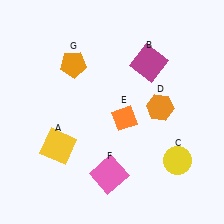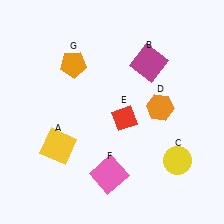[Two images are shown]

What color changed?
The diamond (E) changed from orange in Image 1 to red in Image 2.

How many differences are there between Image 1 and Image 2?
There is 1 difference between the two images.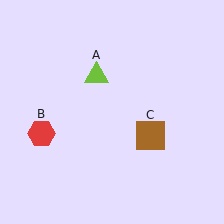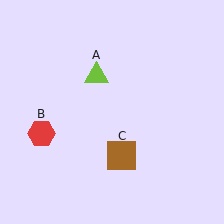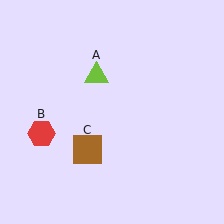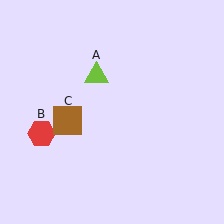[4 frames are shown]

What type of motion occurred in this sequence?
The brown square (object C) rotated clockwise around the center of the scene.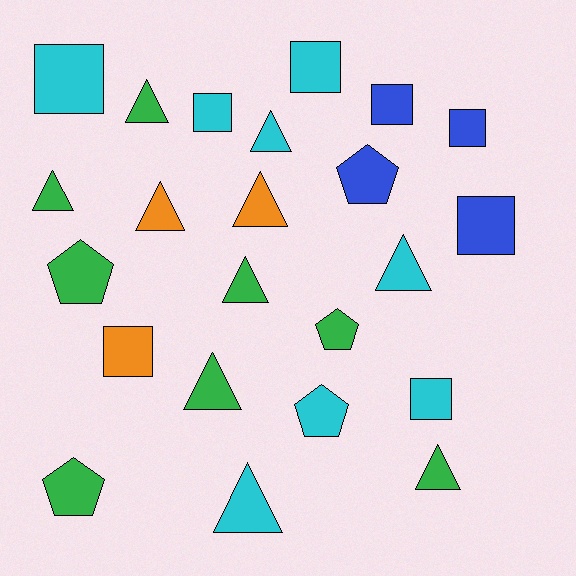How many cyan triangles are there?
There are 3 cyan triangles.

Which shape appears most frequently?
Triangle, with 10 objects.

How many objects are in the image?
There are 23 objects.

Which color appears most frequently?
Cyan, with 8 objects.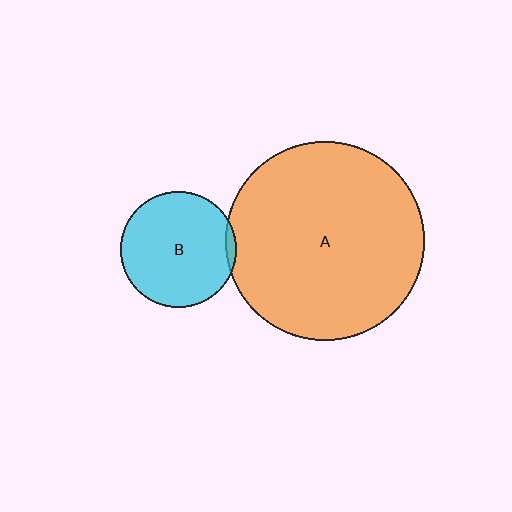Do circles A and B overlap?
Yes.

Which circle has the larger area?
Circle A (orange).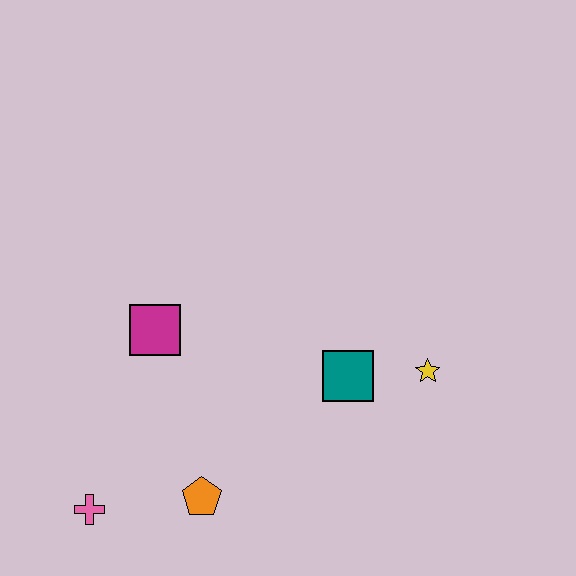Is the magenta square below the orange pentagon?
No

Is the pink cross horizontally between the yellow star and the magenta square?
No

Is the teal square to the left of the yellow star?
Yes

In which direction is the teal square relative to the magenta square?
The teal square is to the right of the magenta square.